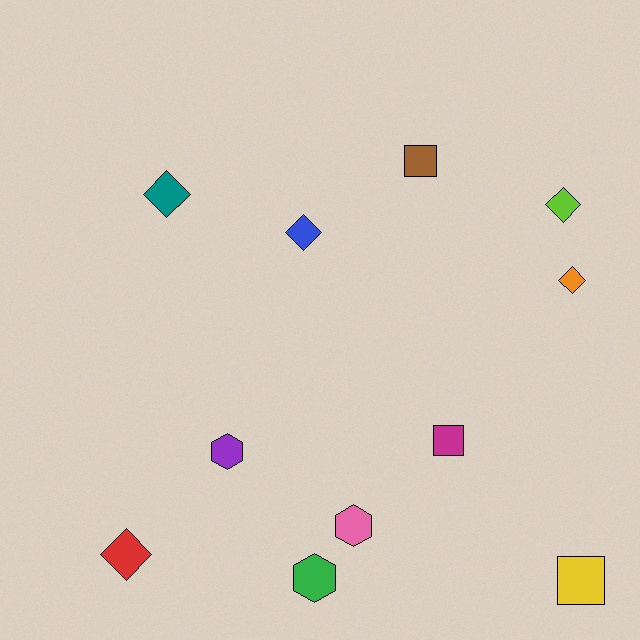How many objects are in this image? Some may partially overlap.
There are 11 objects.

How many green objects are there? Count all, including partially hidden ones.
There is 1 green object.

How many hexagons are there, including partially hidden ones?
There are 3 hexagons.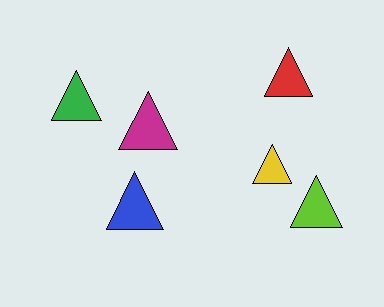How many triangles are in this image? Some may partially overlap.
There are 6 triangles.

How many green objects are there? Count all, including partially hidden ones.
There is 1 green object.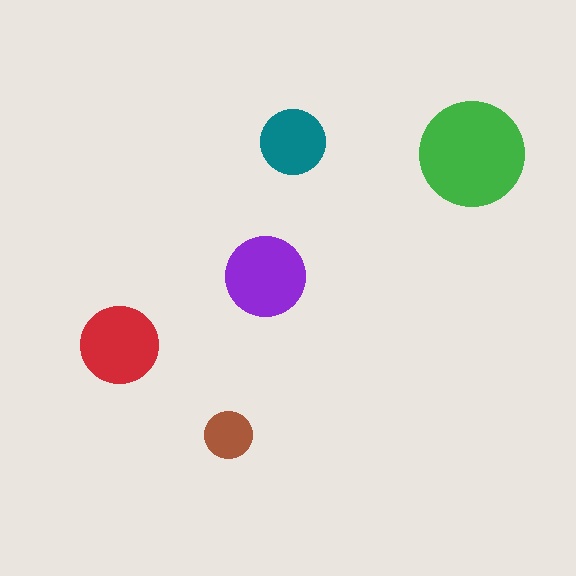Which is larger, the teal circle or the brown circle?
The teal one.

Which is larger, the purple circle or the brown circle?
The purple one.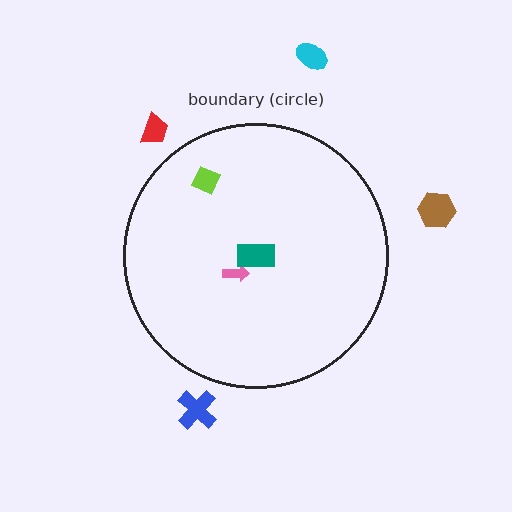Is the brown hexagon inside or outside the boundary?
Outside.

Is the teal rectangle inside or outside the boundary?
Inside.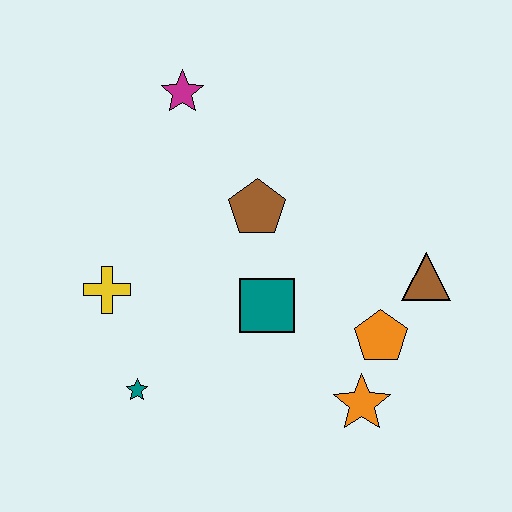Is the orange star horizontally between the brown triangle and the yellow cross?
Yes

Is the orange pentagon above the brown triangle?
No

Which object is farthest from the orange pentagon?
The magenta star is farthest from the orange pentagon.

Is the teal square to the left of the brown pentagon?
No